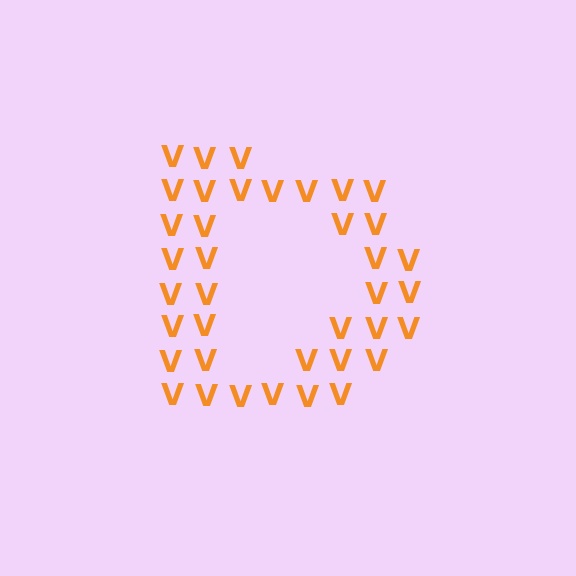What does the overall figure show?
The overall figure shows the letter D.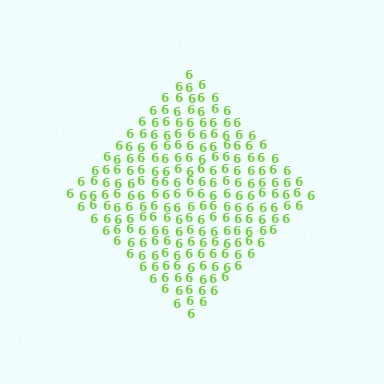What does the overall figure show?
The overall figure shows a diamond.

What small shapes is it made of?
It is made of small digit 6's.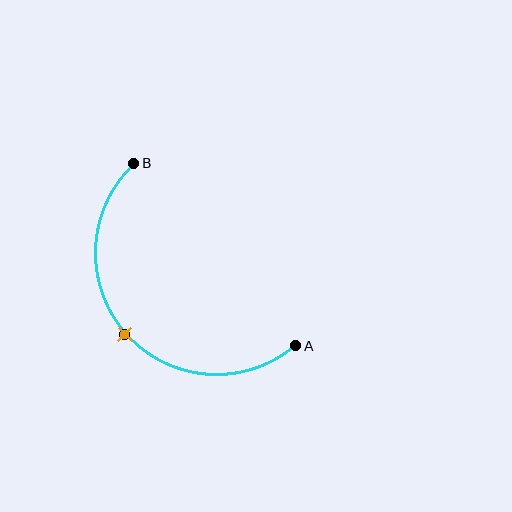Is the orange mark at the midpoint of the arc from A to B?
Yes. The orange mark lies on the arc at equal arc-length from both A and B — it is the arc midpoint.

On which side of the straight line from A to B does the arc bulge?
The arc bulges below and to the left of the straight line connecting A and B.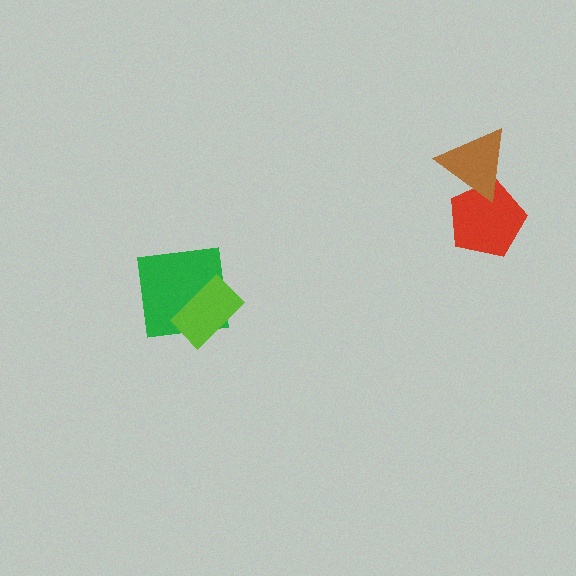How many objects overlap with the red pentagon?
1 object overlaps with the red pentagon.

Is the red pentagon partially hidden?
Yes, it is partially covered by another shape.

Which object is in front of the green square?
The lime rectangle is in front of the green square.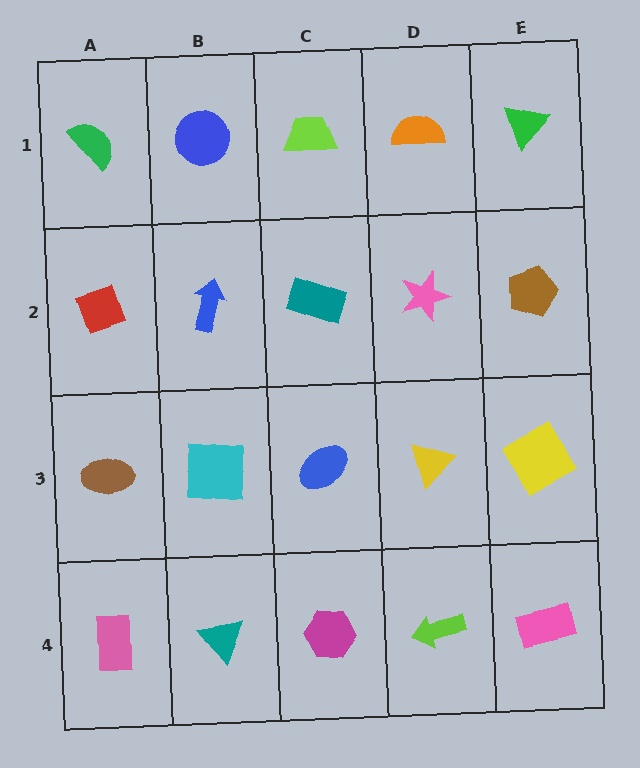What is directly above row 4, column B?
A cyan square.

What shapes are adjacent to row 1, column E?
A brown pentagon (row 2, column E), an orange semicircle (row 1, column D).